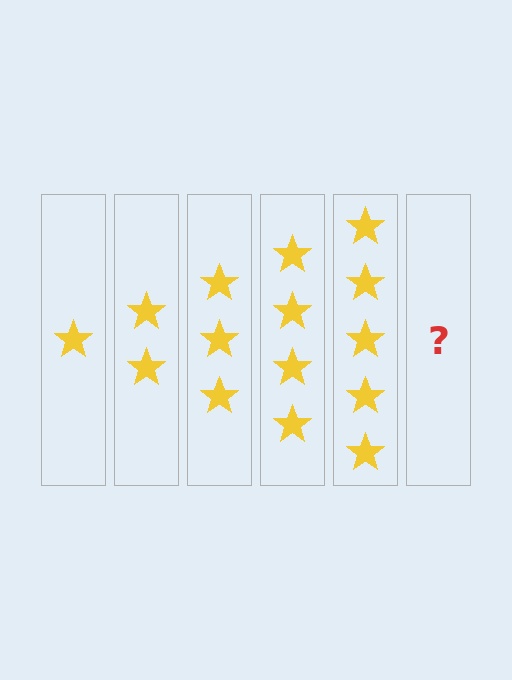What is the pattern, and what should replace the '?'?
The pattern is that each step adds one more star. The '?' should be 6 stars.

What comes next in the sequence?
The next element should be 6 stars.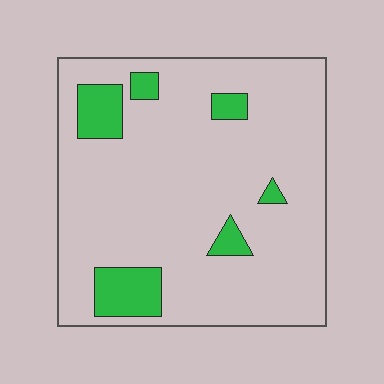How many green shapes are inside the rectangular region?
6.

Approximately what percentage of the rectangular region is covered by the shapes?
Approximately 15%.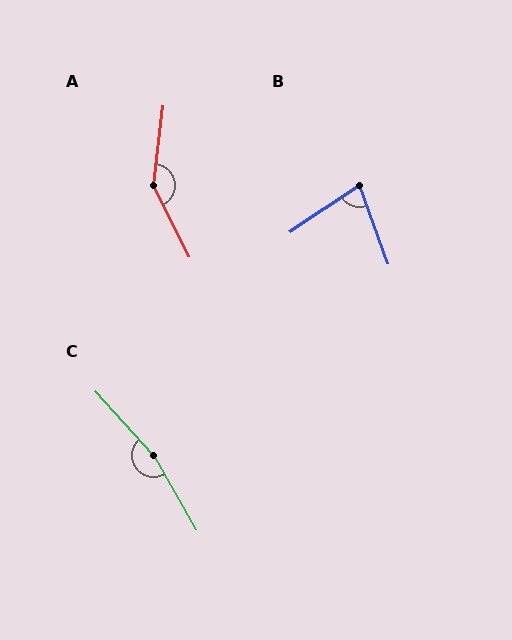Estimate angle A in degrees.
Approximately 147 degrees.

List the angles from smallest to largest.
B (76°), A (147°), C (168°).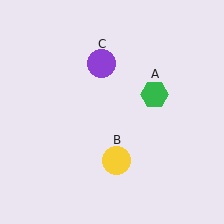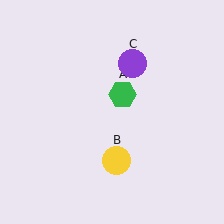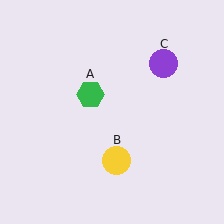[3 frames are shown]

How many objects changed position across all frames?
2 objects changed position: green hexagon (object A), purple circle (object C).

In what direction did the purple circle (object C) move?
The purple circle (object C) moved right.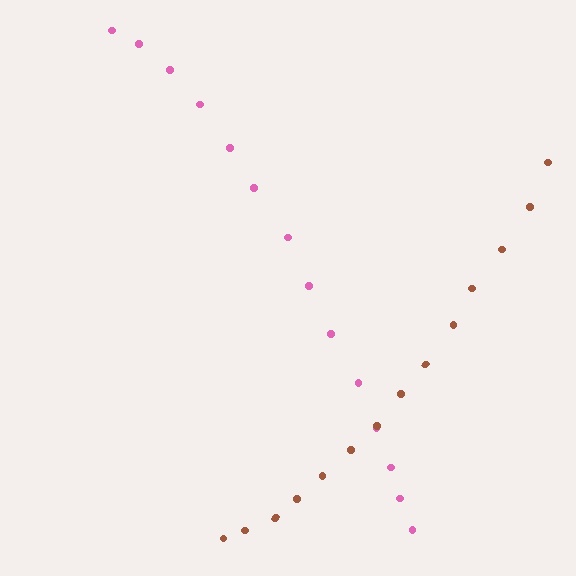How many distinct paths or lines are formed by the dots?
There are 2 distinct paths.